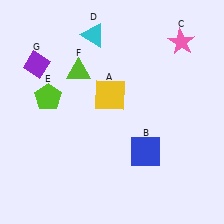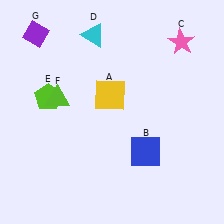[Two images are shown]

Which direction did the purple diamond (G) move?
The purple diamond (G) moved up.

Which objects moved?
The objects that moved are: the lime triangle (F), the purple diamond (G).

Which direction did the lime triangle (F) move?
The lime triangle (F) moved down.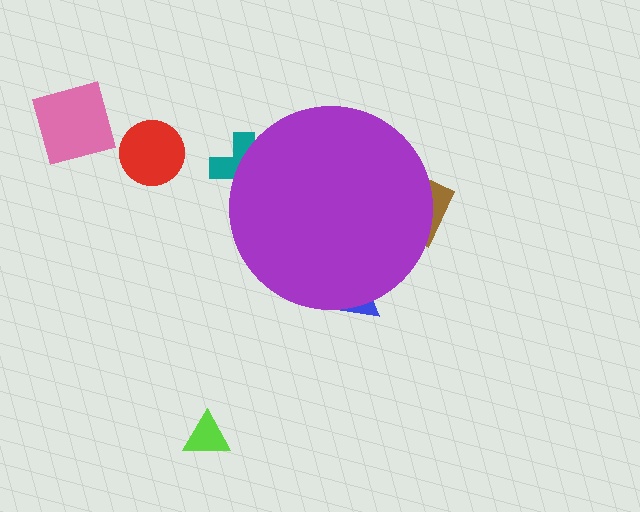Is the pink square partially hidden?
No, the pink square is fully visible.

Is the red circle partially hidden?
No, the red circle is fully visible.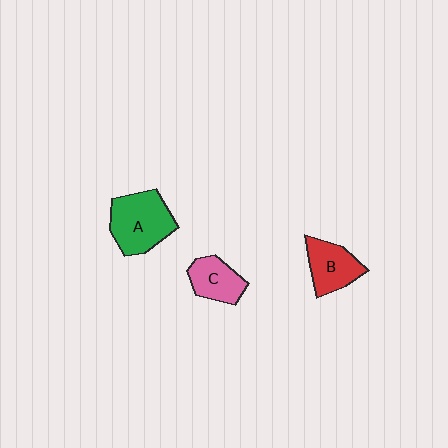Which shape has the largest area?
Shape A (green).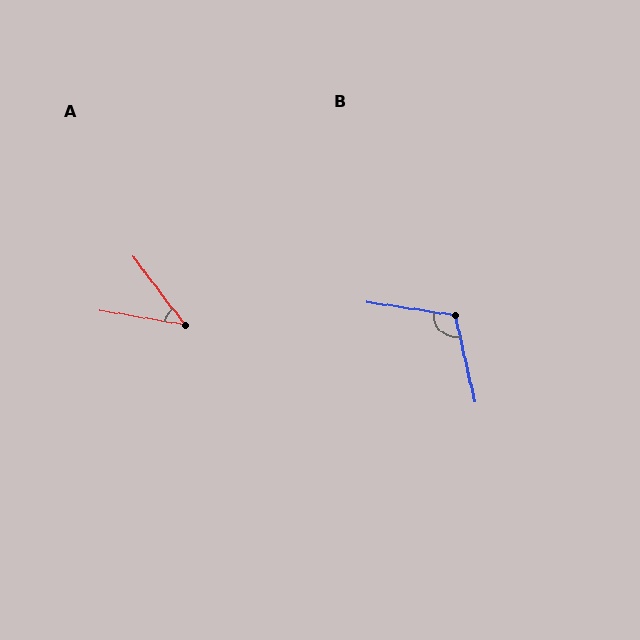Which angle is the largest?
B, at approximately 111 degrees.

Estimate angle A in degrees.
Approximately 43 degrees.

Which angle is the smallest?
A, at approximately 43 degrees.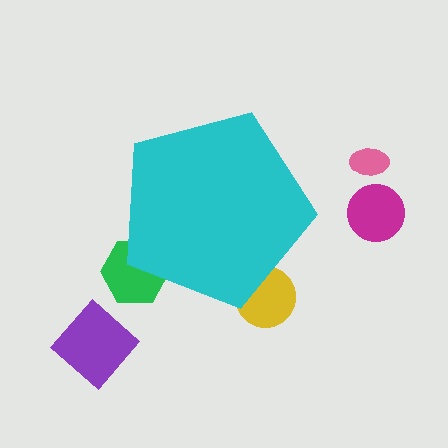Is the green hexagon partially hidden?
Yes, the green hexagon is partially hidden behind the cyan pentagon.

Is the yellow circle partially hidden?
Yes, the yellow circle is partially hidden behind the cyan pentagon.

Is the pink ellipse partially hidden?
No, the pink ellipse is fully visible.